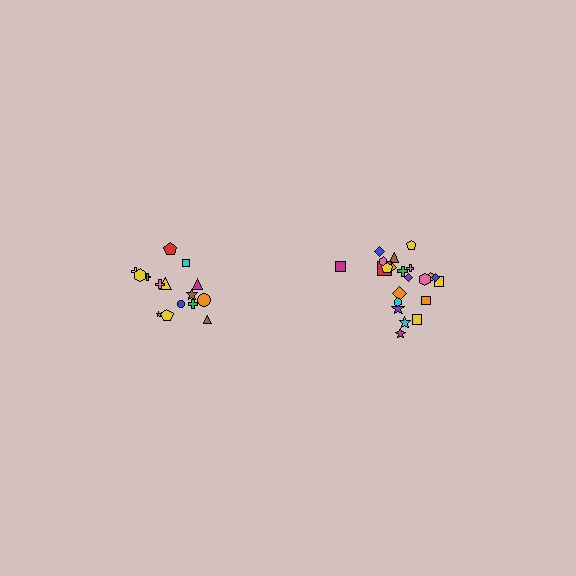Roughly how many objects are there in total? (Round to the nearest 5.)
Roughly 35 objects in total.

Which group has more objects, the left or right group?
The right group.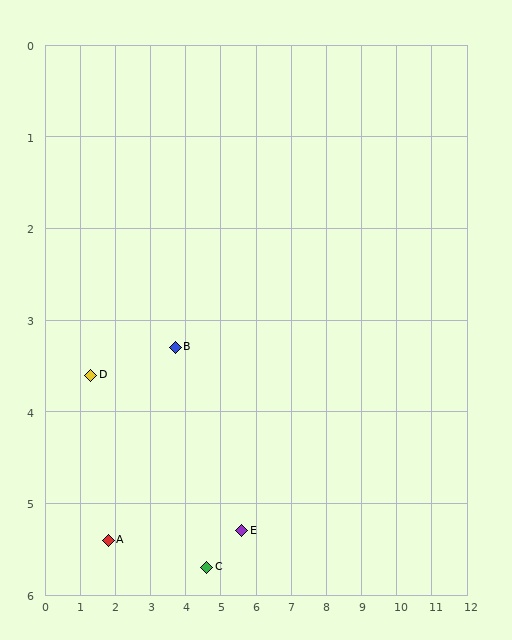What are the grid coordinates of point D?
Point D is at approximately (1.3, 3.6).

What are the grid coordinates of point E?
Point E is at approximately (5.6, 5.3).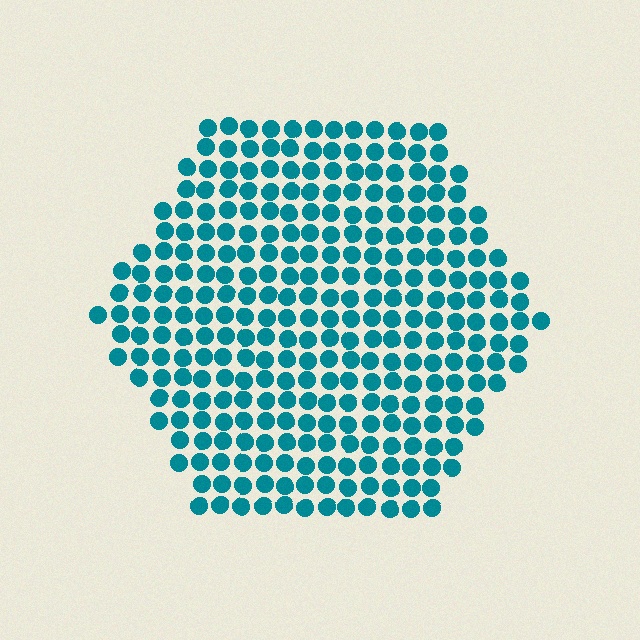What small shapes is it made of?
It is made of small circles.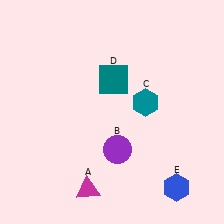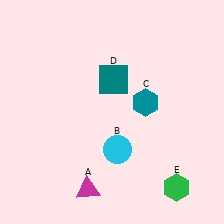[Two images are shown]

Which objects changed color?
B changed from purple to cyan. E changed from blue to green.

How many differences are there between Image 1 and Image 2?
There are 2 differences between the two images.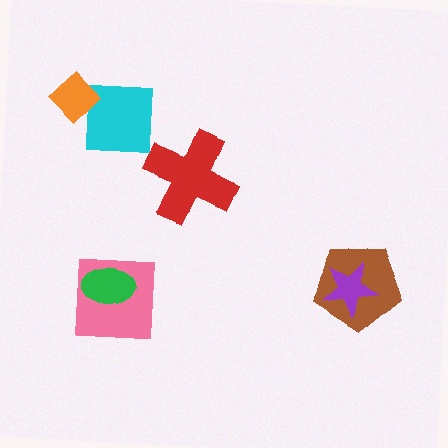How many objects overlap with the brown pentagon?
1 object overlaps with the brown pentagon.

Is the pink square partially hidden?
Yes, it is partially covered by another shape.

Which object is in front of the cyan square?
The orange diamond is in front of the cyan square.